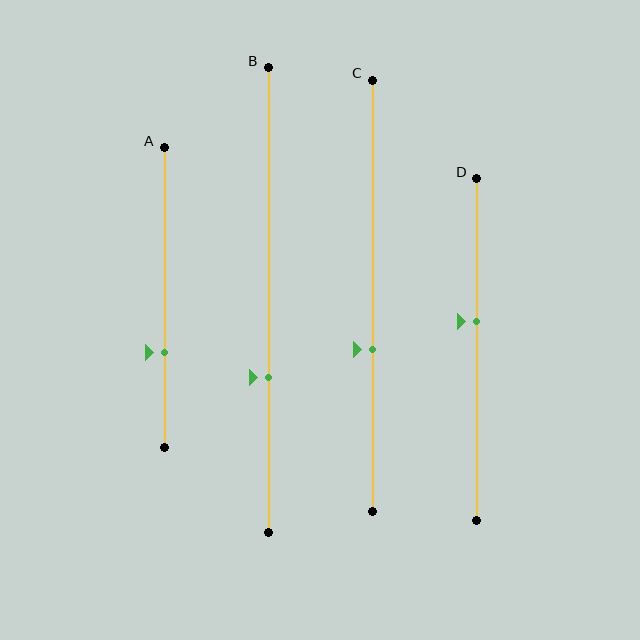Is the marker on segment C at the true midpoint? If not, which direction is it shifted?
No, the marker on segment C is shifted downward by about 12% of the segment length.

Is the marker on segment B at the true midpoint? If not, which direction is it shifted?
No, the marker on segment B is shifted downward by about 17% of the segment length.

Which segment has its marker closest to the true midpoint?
Segment D has its marker closest to the true midpoint.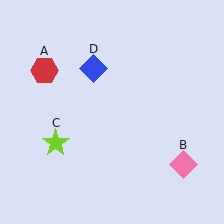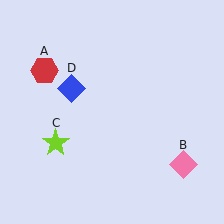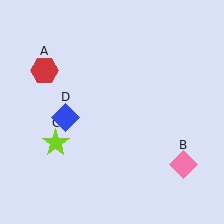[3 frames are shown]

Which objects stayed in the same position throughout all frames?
Red hexagon (object A) and pink diamond (object B) and lime star (object C) remained stationary.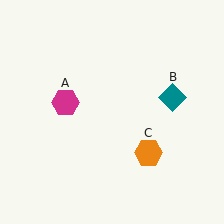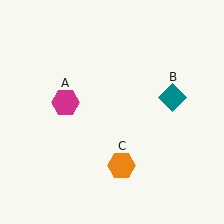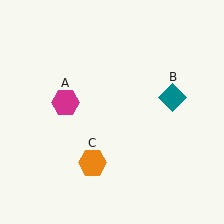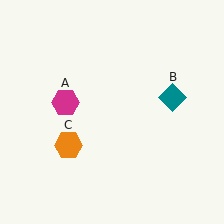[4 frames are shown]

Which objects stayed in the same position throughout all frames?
Magenta hexagon (object A) and teal diamond (object B) remained stationary.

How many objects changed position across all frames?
1 object changed position: orange hexagon (object C).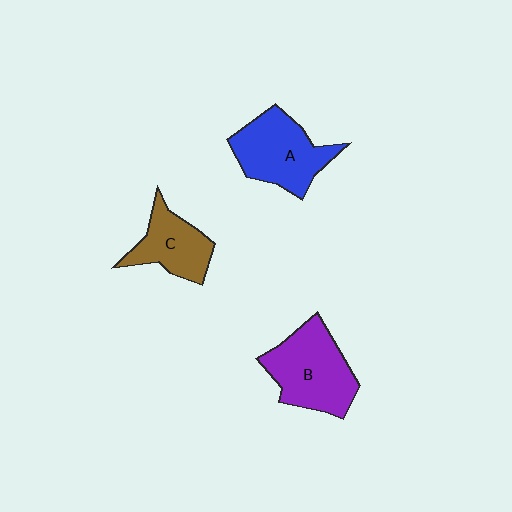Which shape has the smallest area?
Shape C (brown).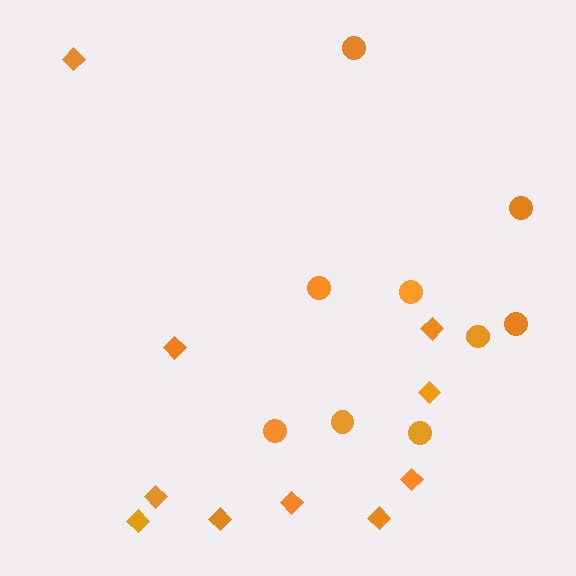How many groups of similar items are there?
There are 2 groups: one group of circles (9) and one group of diamonds (10).